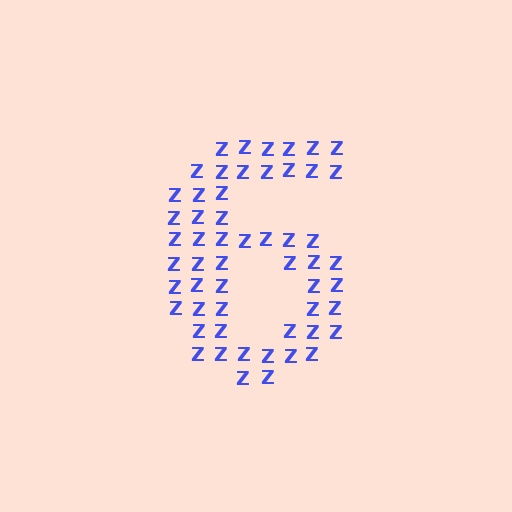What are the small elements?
The small elements are letter Z's.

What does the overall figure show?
The overall figure shows the digit 6.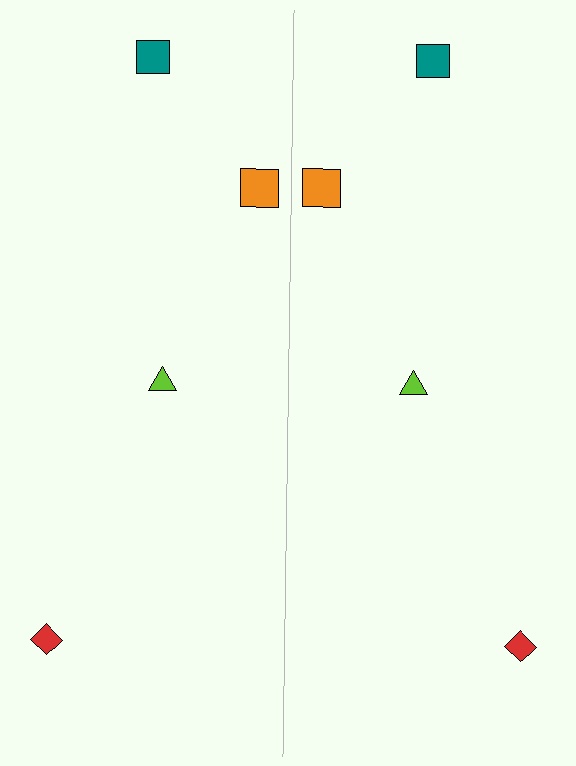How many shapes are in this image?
There are 8 shapes in this image.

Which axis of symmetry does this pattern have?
The pattern has a vertical axis of symmetry running through the center of the image.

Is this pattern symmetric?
Yes, this pattern has bilateral (reflection) symmetry.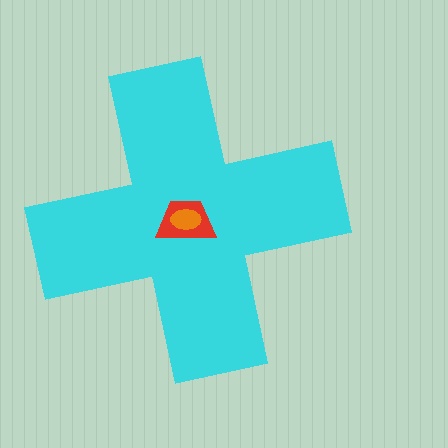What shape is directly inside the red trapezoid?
The orange ellipse.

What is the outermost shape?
The cyan cross.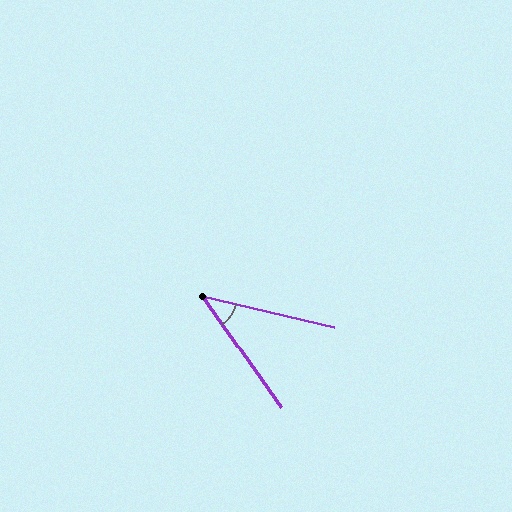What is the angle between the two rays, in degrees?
Approximately 42 degrees.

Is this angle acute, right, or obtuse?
It is acute.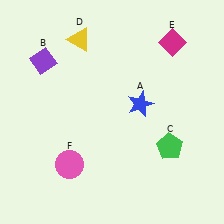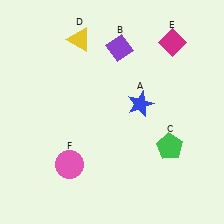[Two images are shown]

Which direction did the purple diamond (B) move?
The purple diamond (B) moved right.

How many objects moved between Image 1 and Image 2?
1 object moved between the two images.